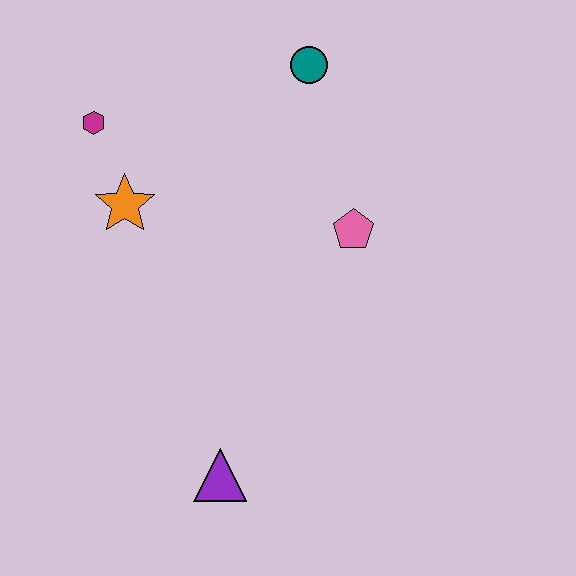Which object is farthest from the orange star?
The purple triangle is farthest from the orange star.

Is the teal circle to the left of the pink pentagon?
Yes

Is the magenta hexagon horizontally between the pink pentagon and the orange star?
No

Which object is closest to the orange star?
The magenta hexagon is closest to the orange star.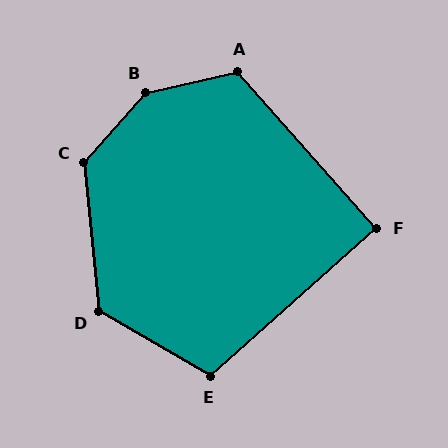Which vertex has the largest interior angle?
B, at approximately 144 degrees.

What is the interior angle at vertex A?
Approximately 119 degrees (obtuse).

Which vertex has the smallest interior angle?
F, at approximately 90 degrees.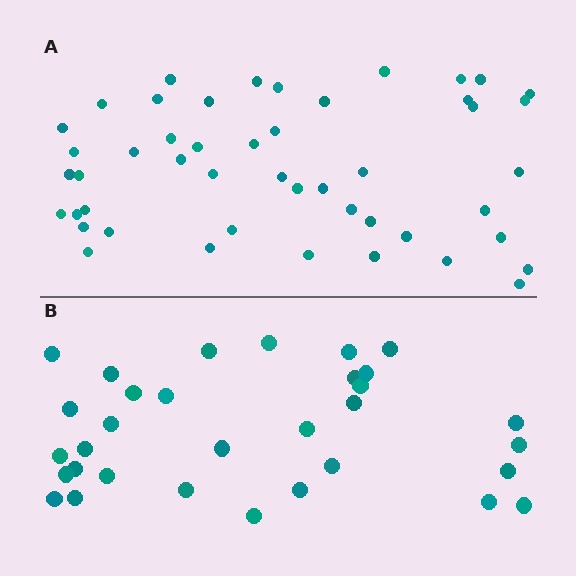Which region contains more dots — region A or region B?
Region A (the top region) has more dots.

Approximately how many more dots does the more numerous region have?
Region A has approximately 15 more dots than region B.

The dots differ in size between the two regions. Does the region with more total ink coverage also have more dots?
No. Region B has more total ink coverage because its dots are larger, but region A actually contains more individual dots. Total area can be misleading — the number of items is what matters here.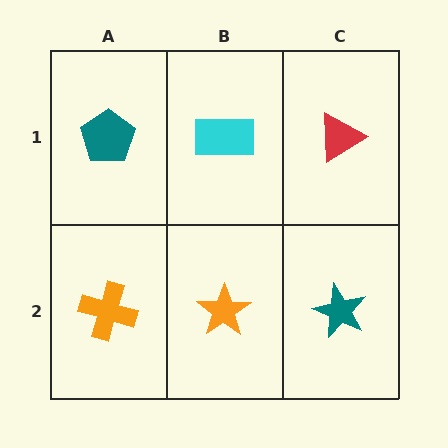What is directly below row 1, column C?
A teal star.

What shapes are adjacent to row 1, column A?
An orange cross (row 2, column A), a cyan rectangle (row 1, column B).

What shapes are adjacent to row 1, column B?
An orange star (row 2, column B), a teal pentagon (row 1, column A), a red triangle (row 1, column C).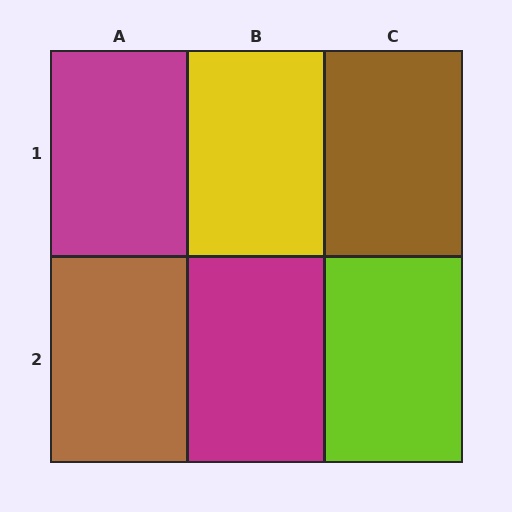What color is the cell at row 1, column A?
Magenta.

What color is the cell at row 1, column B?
Yellow.